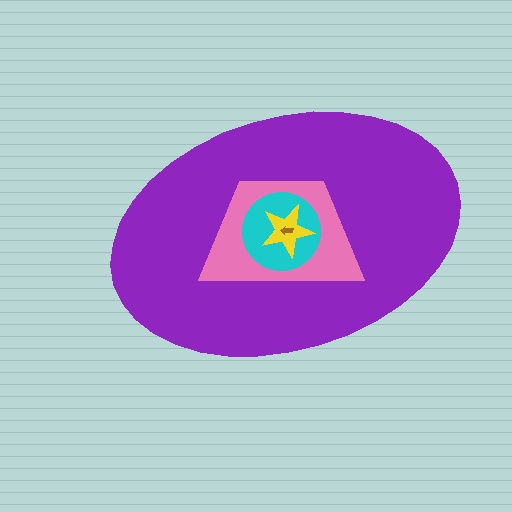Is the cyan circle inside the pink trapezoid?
Yes.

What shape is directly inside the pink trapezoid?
The cyan circle.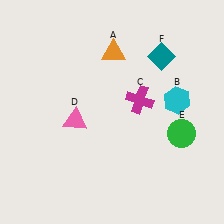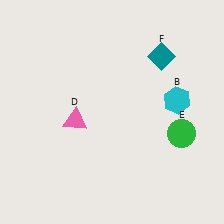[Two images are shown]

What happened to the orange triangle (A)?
The orange triangle (A) was removed in Image 2. It was in the top-right area of Image 1.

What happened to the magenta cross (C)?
The magenta cross (C) was removed in Image 2. It was in the top-right area of Image 1.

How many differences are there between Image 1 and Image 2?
There are 2 differences between the two images.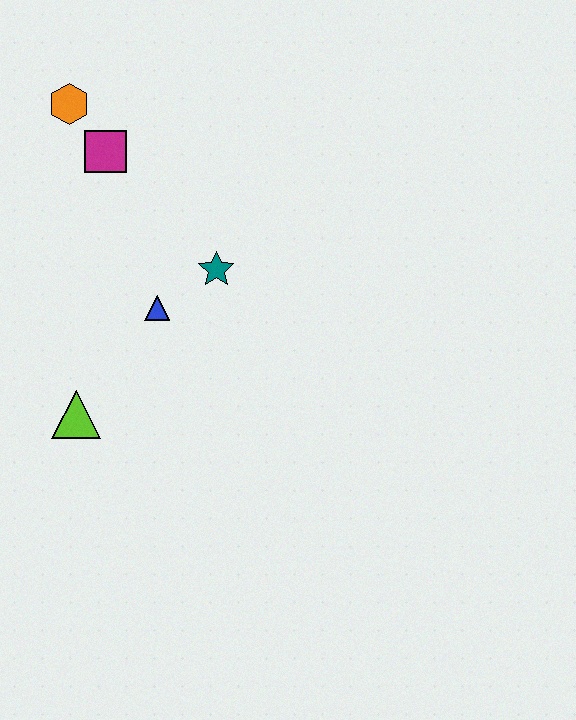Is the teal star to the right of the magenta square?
Yes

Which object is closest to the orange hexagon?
The magenta square is closest to the orange hexagon.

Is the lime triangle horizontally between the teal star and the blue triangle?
No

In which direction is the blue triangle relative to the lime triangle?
The blue triangle is above the lime triangle.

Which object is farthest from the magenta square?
The lime triangle is farthest from the magenta square.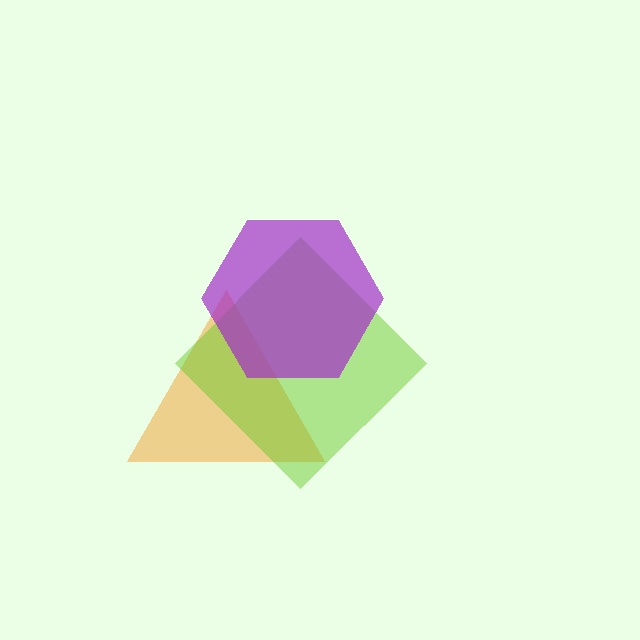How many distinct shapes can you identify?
There are 3 distinct shapes: an orange triangle, a lime diamond, a purple hexagon.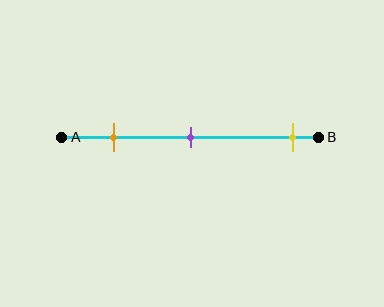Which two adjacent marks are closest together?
The orange and purple marks are the closest adjacent pair.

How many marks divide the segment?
There are 3 marks dividing the segment.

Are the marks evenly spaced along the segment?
No, the marks are not evenly spaced.